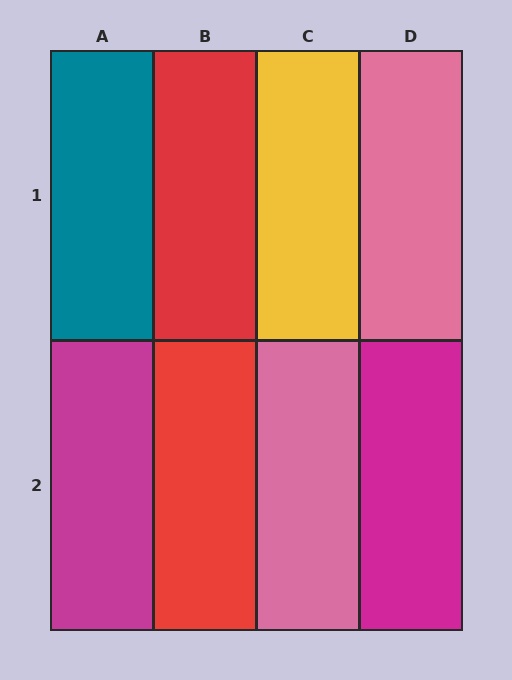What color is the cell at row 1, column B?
Red.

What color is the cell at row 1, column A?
Teal.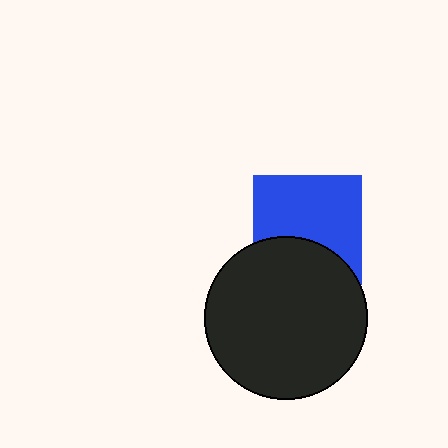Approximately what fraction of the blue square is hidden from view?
Roughly 36% of the blue square is hidden behind the black circle.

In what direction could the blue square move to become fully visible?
The blue square could move up. That would shift it out from behind the black circle entirely.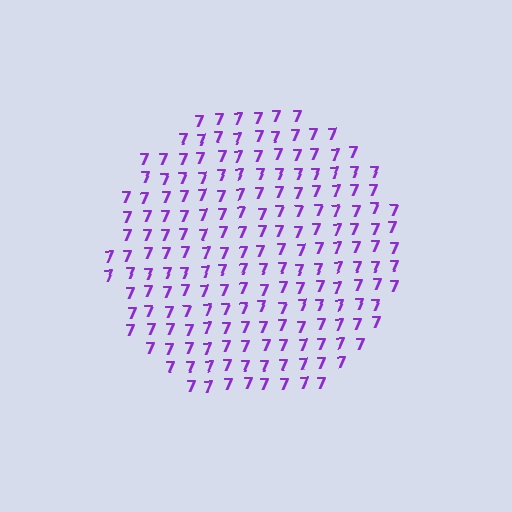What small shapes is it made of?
It is made of small digit 7's.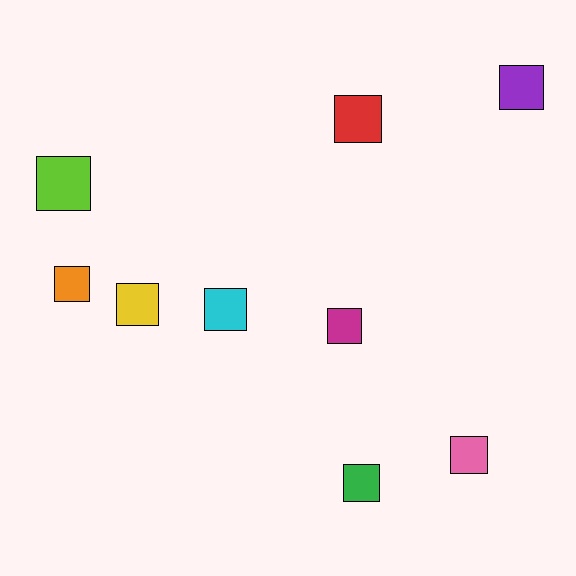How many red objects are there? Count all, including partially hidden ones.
There is 1 red object.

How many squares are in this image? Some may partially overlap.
There are 9 squares.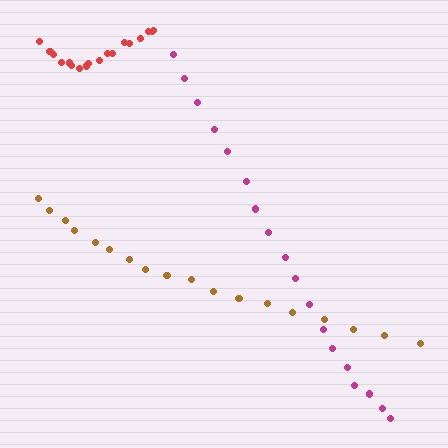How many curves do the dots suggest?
There are 3 distinct paths.